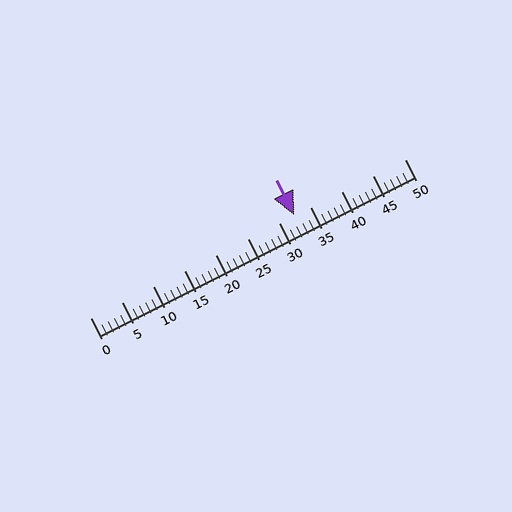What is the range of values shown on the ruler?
The ruler shows values from 0 to 50.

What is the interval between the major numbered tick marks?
The major tick marks are spaced 5 units apart.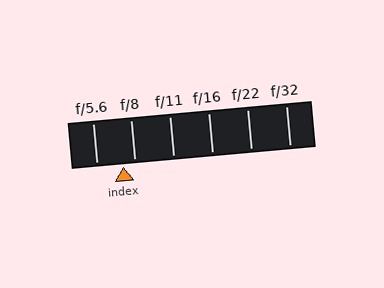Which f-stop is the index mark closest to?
The index mark is closest to f/8.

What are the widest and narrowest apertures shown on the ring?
The widest aperture shown is f/5.6 and the narrowest is f/32.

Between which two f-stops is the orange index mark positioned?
The index mark is between f/5.6 and f/8.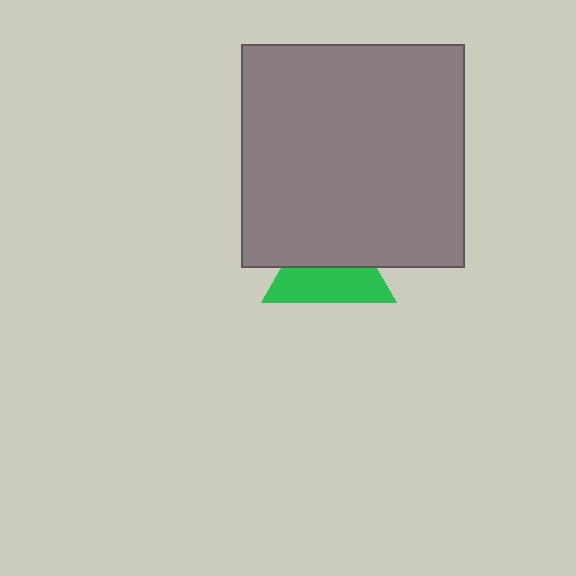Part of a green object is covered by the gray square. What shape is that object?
It is a triangle.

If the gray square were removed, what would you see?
You would see the complete green triangle.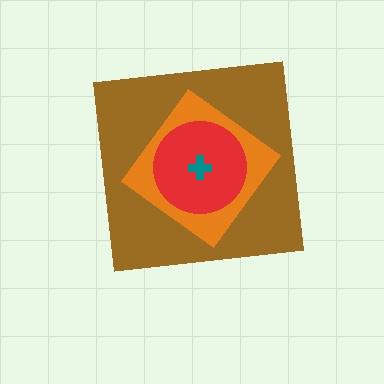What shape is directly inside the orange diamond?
The red circle.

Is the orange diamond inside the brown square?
Yes.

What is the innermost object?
The teal cross.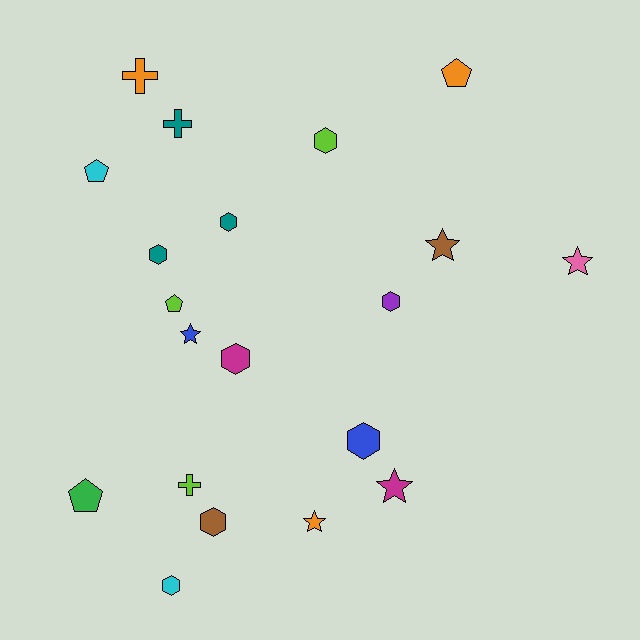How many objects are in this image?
There are 20 objects.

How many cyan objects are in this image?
There are 2 cyan objects.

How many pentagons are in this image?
There are 4 pentagons.